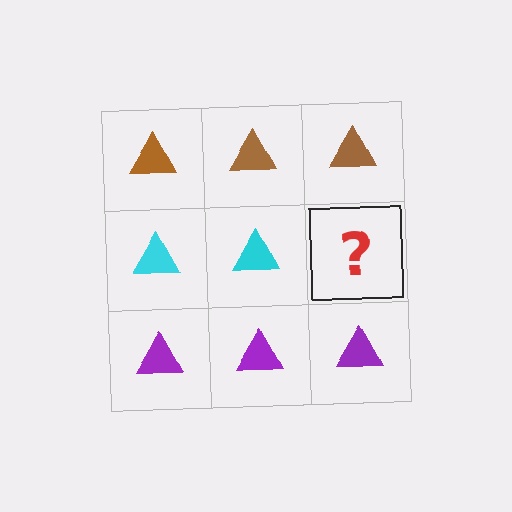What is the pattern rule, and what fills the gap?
The rule is that each row has a consistent color. The gap should be filled with a cyan triangle.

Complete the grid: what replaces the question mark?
The question mark should be replaced with a cyan triangle.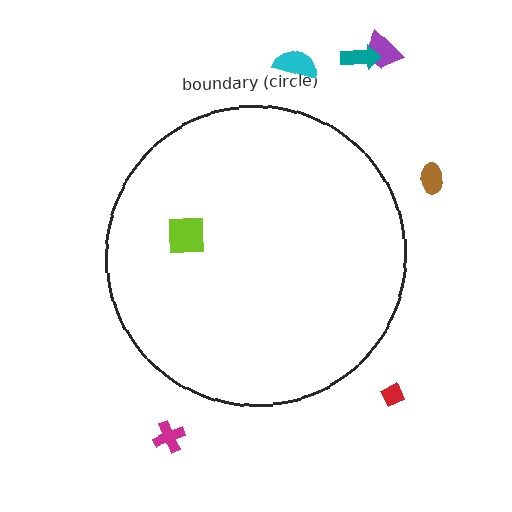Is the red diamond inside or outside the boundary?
Outside.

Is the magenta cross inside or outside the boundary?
Outside.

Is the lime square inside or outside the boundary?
Inside.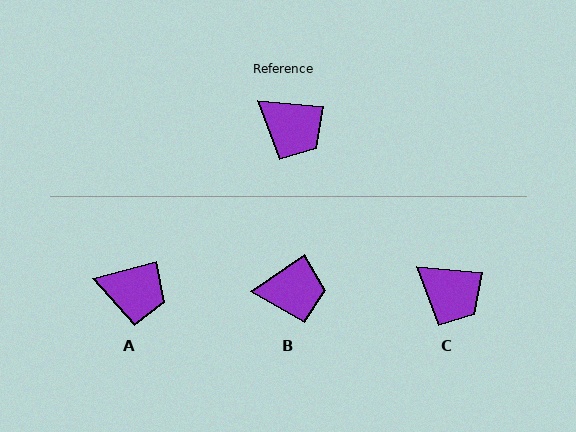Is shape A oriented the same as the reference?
No, it is off by about 21 degrees.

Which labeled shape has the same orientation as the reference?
C.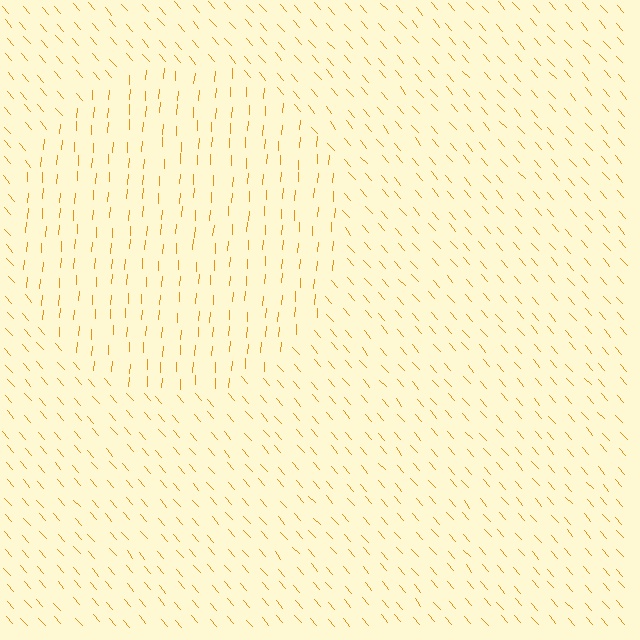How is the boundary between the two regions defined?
The boundary is defined purely by a change in line orientation (approximately 45 degrees difference). All lines are the same color and thickness.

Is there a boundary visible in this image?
Yes, there is a texture boundary formed by a change in line orientation.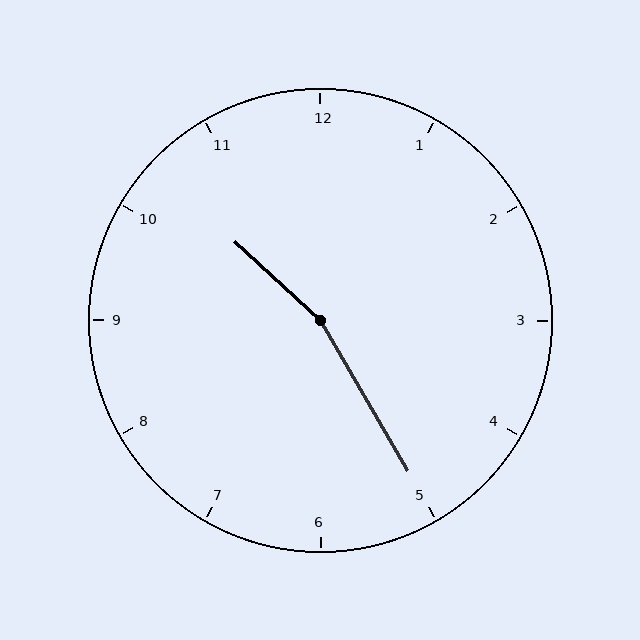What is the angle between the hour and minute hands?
Approximately 162 degrees.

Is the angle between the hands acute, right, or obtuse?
It is obtuse.